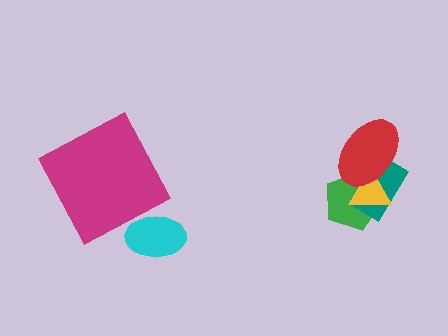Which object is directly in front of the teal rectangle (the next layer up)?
The yellow triangle is directly in front of the teal rectangle.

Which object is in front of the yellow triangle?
The red ellipse is in front of the yellow triangle.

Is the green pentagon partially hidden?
Yes, it is partially covered by another shape.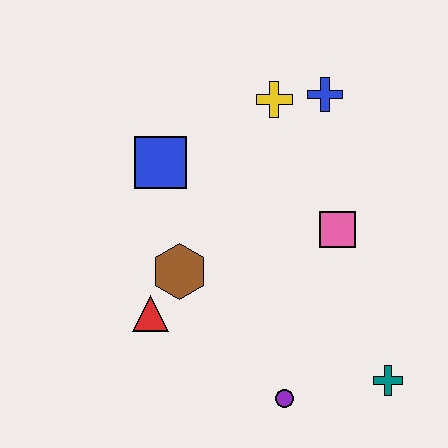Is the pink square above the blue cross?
No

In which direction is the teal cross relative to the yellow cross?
The teal cross is below the yellow cross.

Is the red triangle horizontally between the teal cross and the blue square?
No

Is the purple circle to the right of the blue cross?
No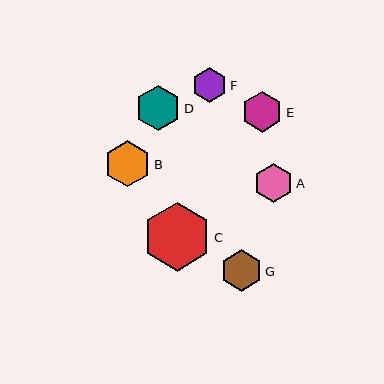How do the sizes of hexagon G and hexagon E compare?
Hexagon G and hexagon E are approximately the same size.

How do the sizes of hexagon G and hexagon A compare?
Hexagon G and hexagon A are approximately the same size.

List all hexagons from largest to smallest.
From largest to smallest: C, B, D, G, E, A, F.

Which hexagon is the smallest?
Hexagon F is the smallest with a size of approximately 35 pixels.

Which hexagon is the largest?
Hexagon C is the largest with a size of approximately 69 pixels.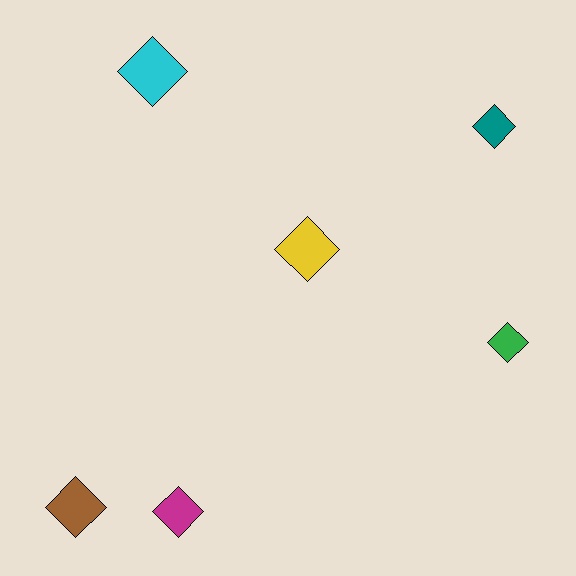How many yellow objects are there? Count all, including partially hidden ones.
There is 1 yellow object.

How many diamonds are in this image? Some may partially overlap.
There are 6 diamonds.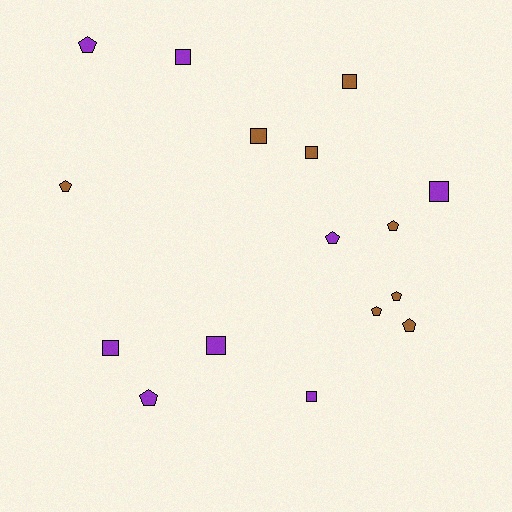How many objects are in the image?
There are 16 objects.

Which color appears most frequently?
Brown, with 8 objects.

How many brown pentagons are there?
There are 5 brown pentagons.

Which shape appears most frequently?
Pentagon, with 8 objects.